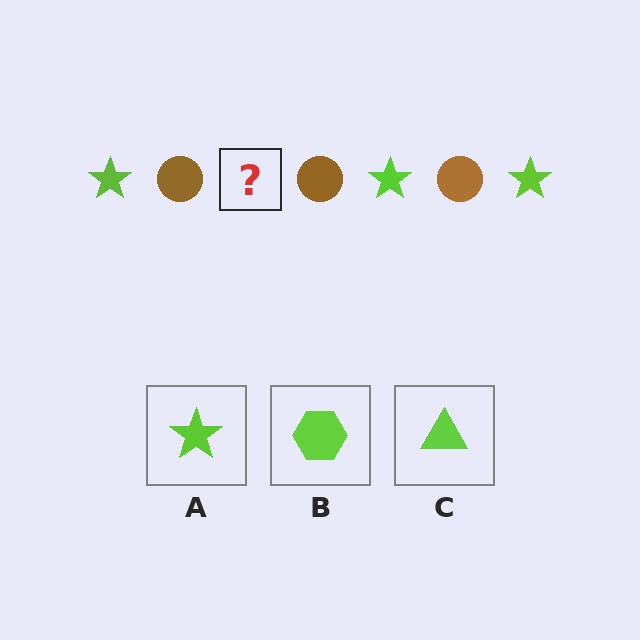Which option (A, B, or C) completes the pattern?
A.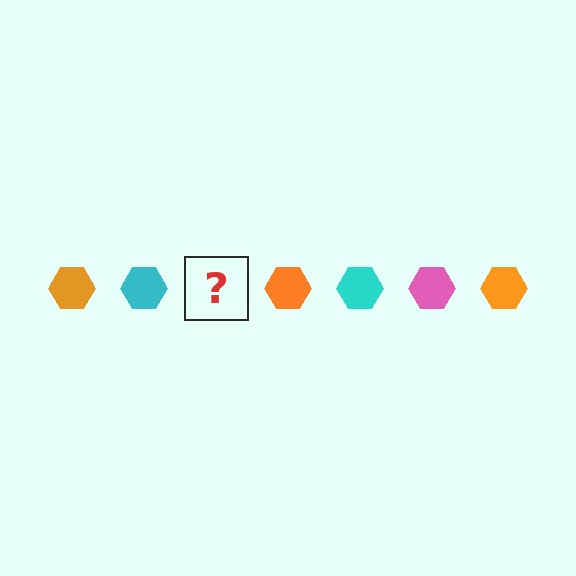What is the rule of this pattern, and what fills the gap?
The rule is that the pattern cycles through orange, cyan, pink hexagons. The gap should be filled with a pink hexagon.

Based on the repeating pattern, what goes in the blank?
The blank should be a pink hexagon.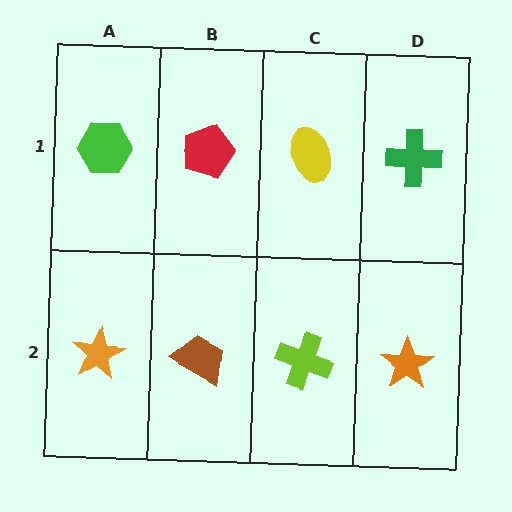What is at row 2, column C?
A lime cross.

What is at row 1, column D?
A green cross.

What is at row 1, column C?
A yellow ellipse.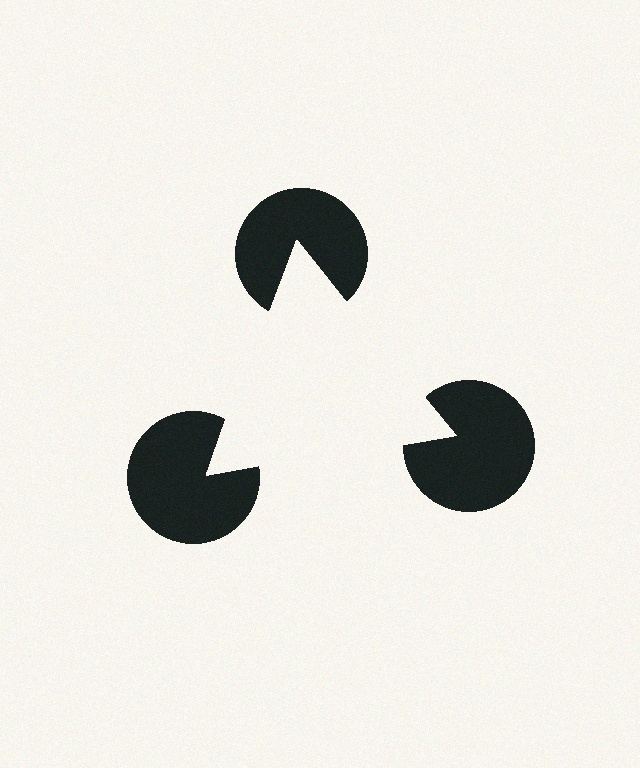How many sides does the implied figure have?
3 sides.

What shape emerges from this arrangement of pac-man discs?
An illusory triangle — its edges are inferred from the aligned wedge cuts in the pac-man discs, not physically drawn.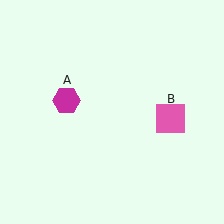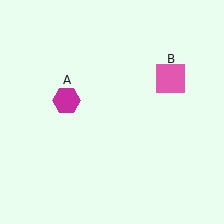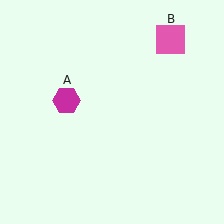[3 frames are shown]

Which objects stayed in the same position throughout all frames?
Magenta hexagon (object A) remained stationary.